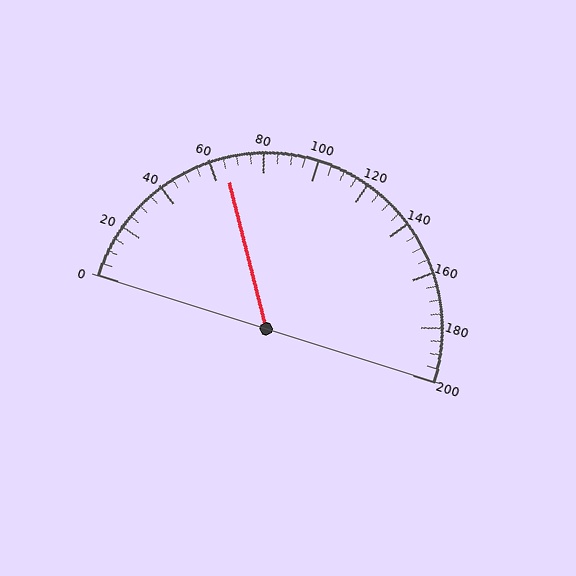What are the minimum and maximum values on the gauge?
The gauge ranges from 0 to 200.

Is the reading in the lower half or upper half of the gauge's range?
The reading is in the lower half of the range (0 to 200).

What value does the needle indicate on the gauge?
The needle indicates approximately 65.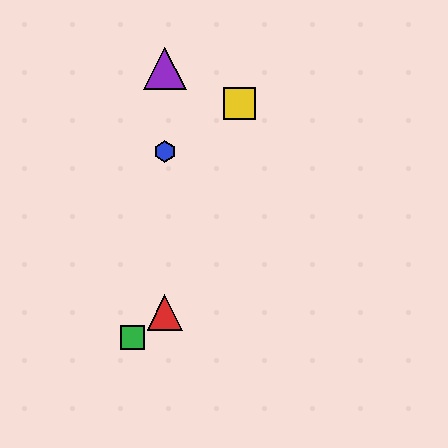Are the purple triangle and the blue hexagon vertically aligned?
Yes, both are at x≈165.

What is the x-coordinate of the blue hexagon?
The blue hexagon is at x≈165.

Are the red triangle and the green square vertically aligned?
No, the red triangle is at x≈165 and the green square is at x≈132.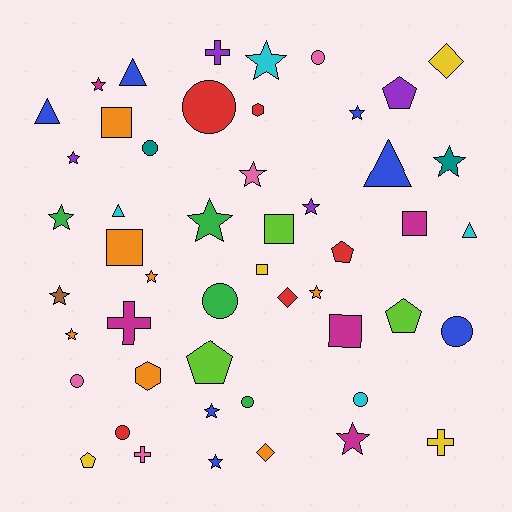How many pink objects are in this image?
There are 4 pink objects.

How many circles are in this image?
There are 9 circles.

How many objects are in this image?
There are 50 objects.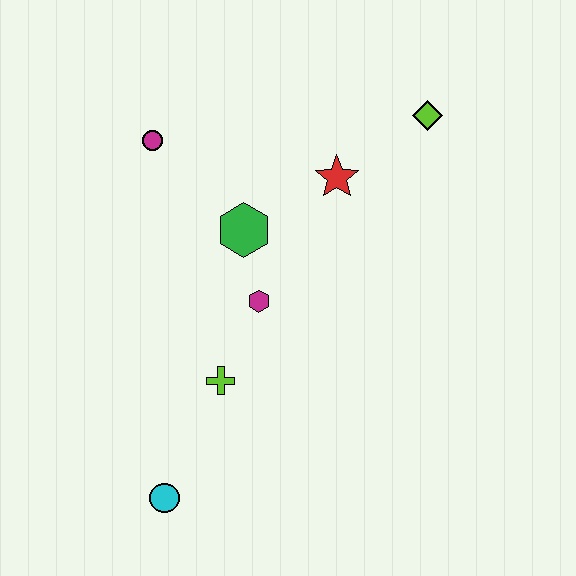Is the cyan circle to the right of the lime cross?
No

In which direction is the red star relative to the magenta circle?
The red star is to the right of the magenta circle.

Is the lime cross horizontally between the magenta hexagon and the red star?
No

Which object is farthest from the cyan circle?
The lime diamond is farthest from the cyan circle.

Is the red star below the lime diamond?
Yes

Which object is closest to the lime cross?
The magenta hexagon is closest to the lime cross.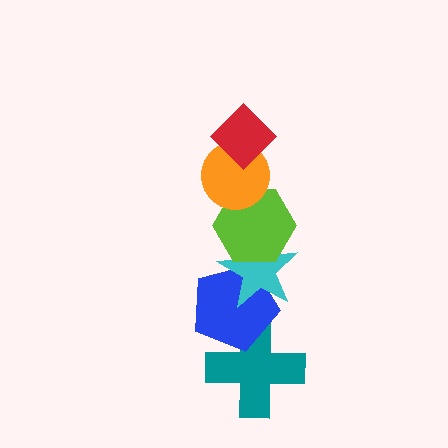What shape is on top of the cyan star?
The lime hexagon is on top of the cyan star.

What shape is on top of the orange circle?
The red diamond is on top of the orange circle.